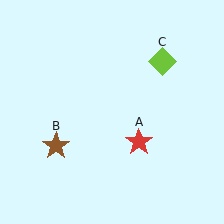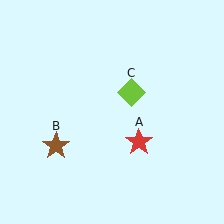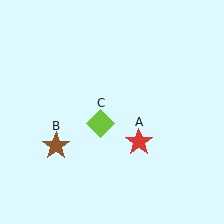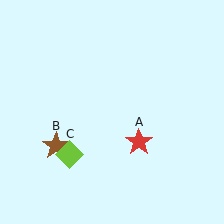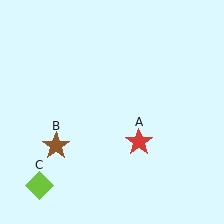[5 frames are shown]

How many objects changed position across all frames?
1 object changed position: lime diamond (object C).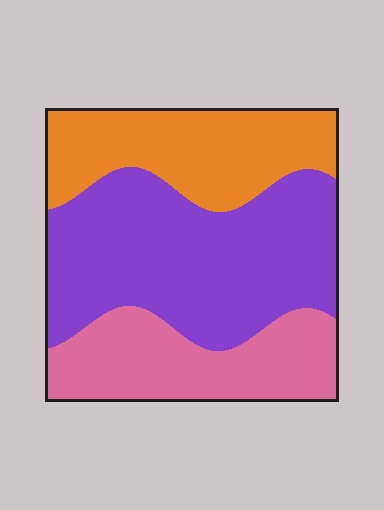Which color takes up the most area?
Purple, at roughly 45%.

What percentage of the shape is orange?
Orange covers about 25% of the shape.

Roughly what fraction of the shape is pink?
Pink covers roughly 25% of the shape.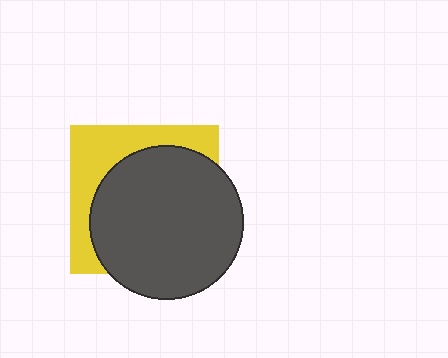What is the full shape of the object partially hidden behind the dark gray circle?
The partially hidden object is a yellow square.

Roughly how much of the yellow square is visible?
A small part of it is visible (roughly 33%).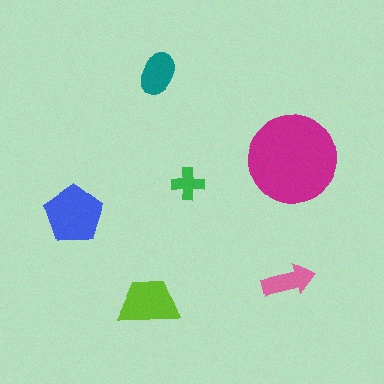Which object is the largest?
The magenta circle.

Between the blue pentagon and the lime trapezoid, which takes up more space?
The blue pentagon.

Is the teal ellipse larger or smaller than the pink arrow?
Larger.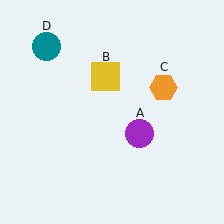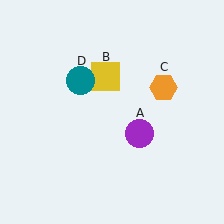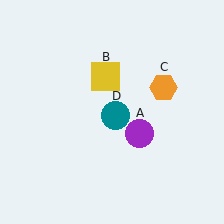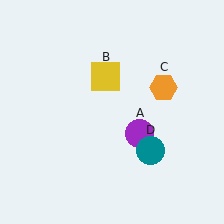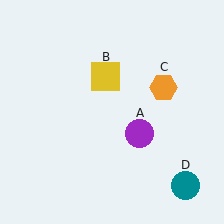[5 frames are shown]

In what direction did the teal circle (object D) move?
The teal circle (object D) moved down and to the right.